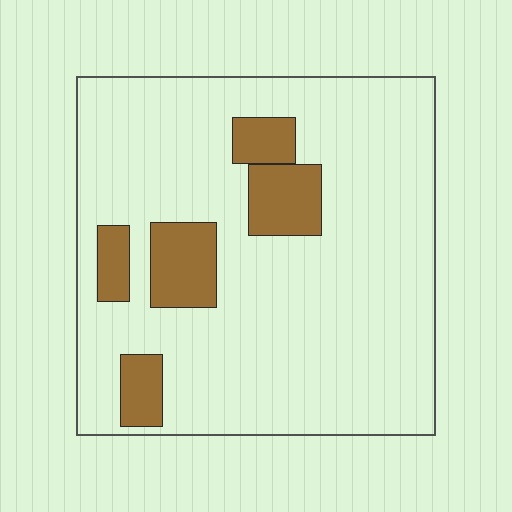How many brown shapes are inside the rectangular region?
5.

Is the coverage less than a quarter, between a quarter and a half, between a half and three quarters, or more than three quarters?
Less than a quarter.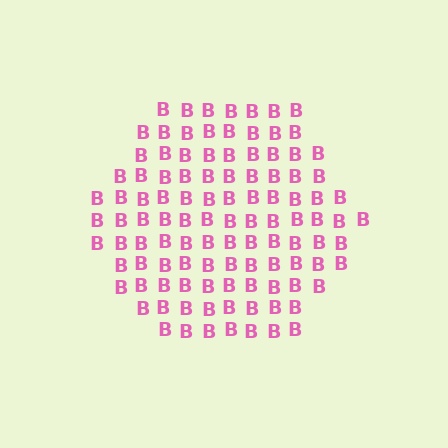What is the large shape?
The large shape is a hexagon.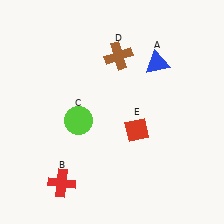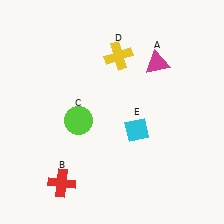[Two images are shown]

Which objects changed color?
A changed from blue to magenta. D changed from brown to yellow. E changed from red to cyan.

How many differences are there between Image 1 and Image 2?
There are 3 differences between the two images.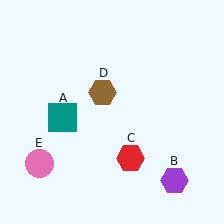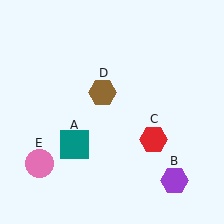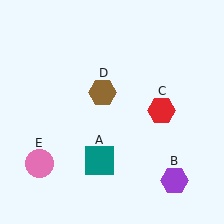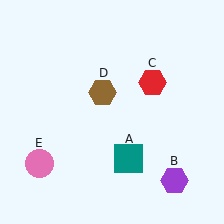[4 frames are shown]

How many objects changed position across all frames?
2 objects changed position: teal square (object A), red hexagon (object C).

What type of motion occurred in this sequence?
The teal square (object A), red hexagon (object C) rotated counterclockwise around the center of the scene.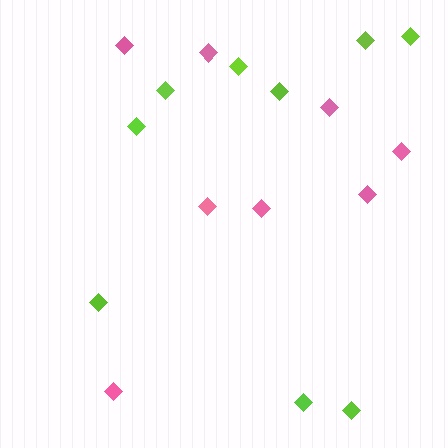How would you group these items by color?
There are 2 groups: one group of lime diamonds (9) and one group of pink diamonds (8).